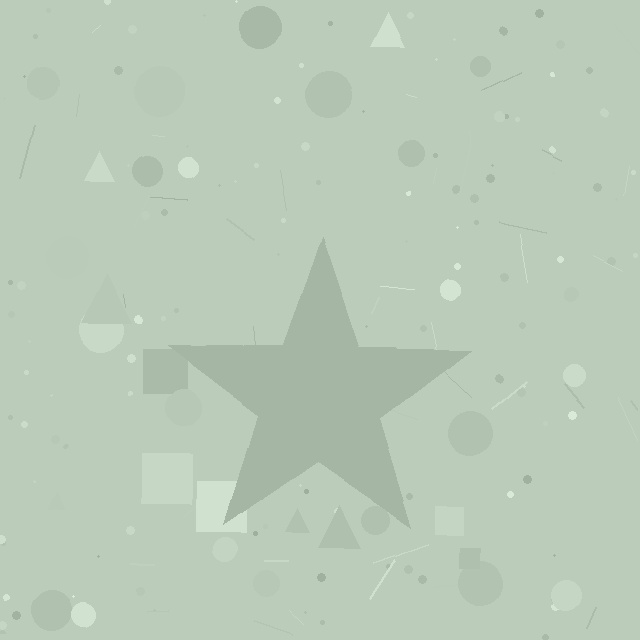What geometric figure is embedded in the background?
A star is embedded in the background.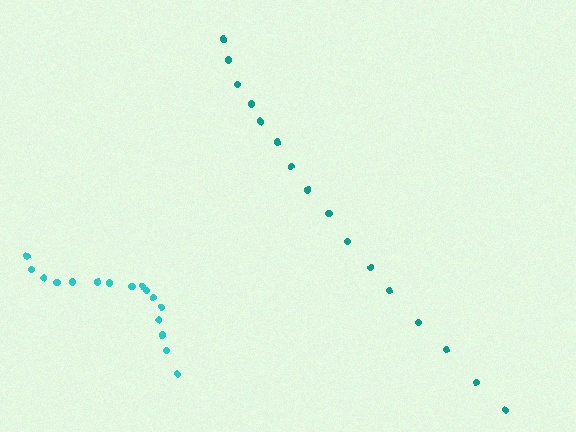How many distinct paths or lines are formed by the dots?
There are 2 distinct paths.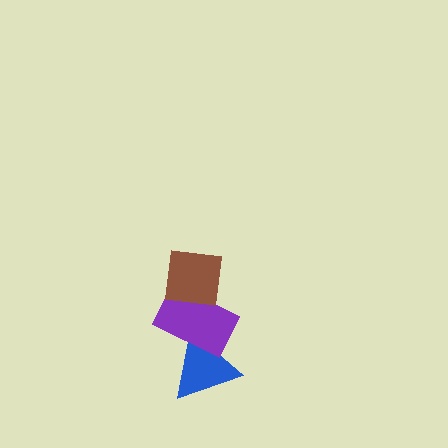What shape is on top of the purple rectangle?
The brown square is on top of the purple rectangle.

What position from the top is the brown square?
The brown square is 1st from the top.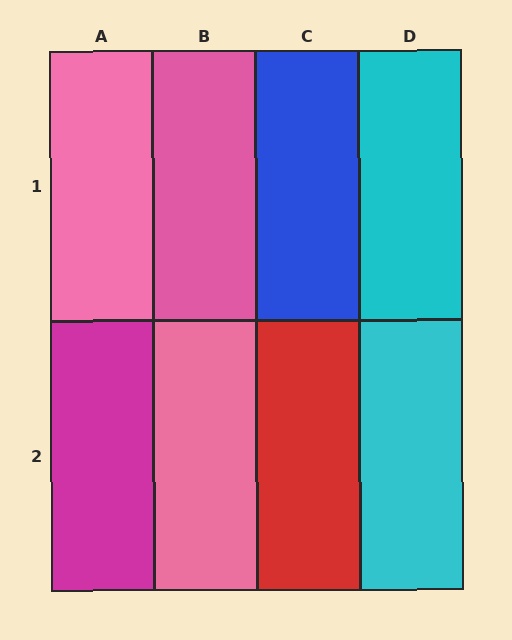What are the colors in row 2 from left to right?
Magenta, pink, red, cyan.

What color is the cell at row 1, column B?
Pink.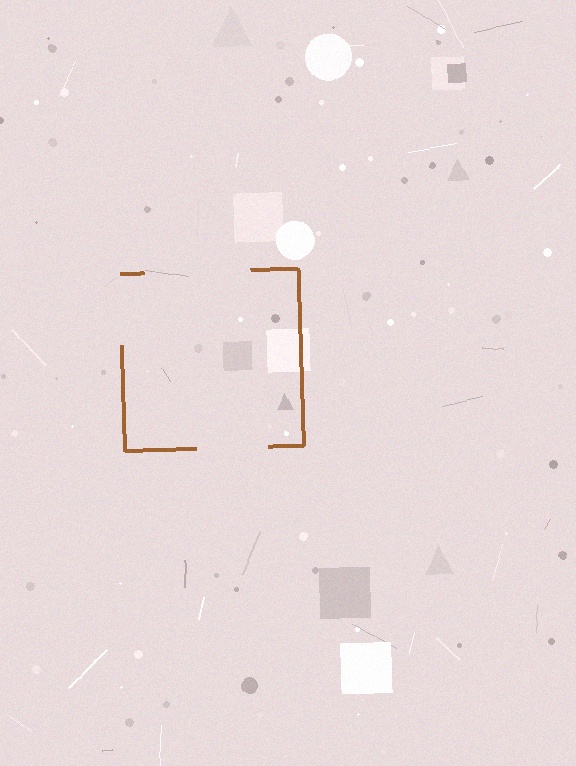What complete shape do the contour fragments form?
The contour fragments form a square.